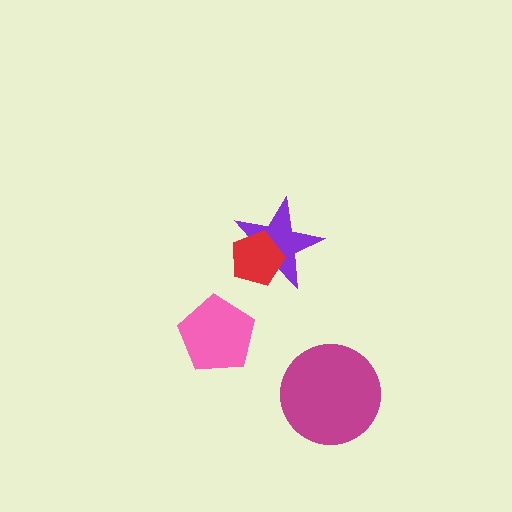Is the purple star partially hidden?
Yes, it is partially covered by another shape.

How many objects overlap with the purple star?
1 object overlaps with the purple star.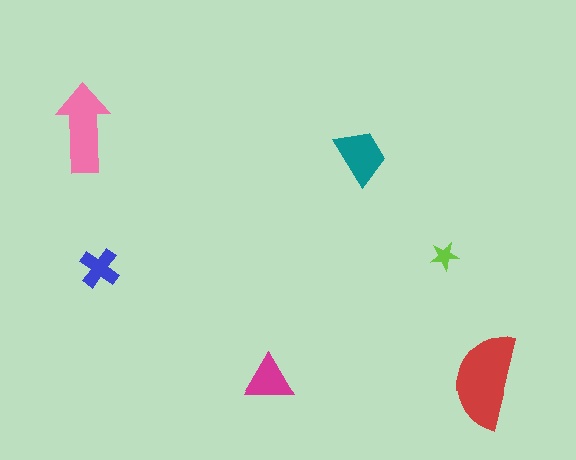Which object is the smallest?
The lime star.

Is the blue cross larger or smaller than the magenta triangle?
Smaller.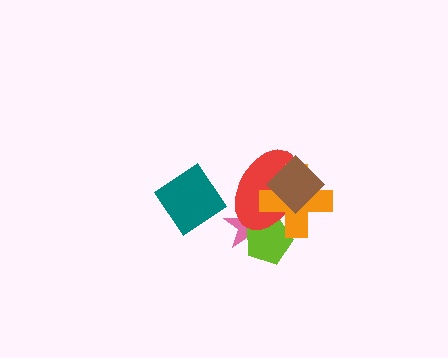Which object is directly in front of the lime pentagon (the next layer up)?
The red ellipse is directly in front of the lime pentagon.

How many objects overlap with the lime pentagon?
3 objects overlap with the lime pentagon.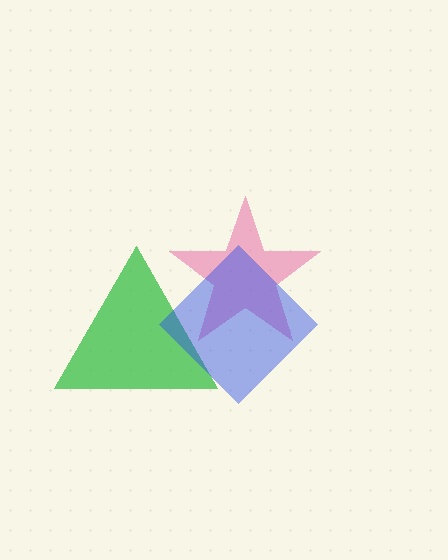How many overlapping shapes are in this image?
There are 3 overlapping shapes in the image.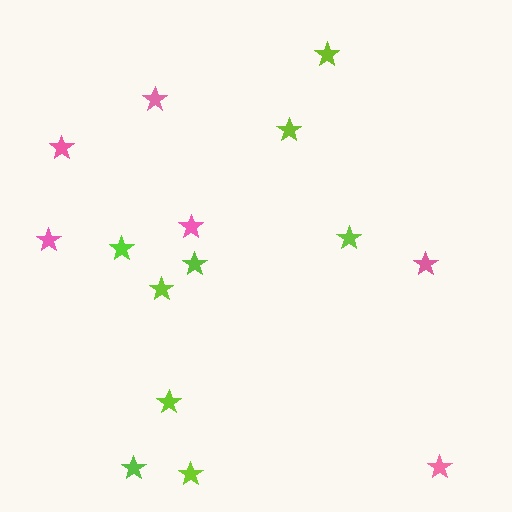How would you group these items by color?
There are 2 groups: one group of pink stars (6) and one group of lime stars (9).